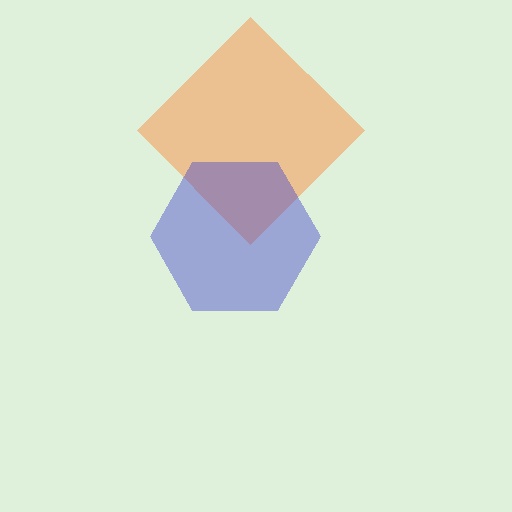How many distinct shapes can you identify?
There are 2 distinct shapes: an orange diamond, a blue hexagon.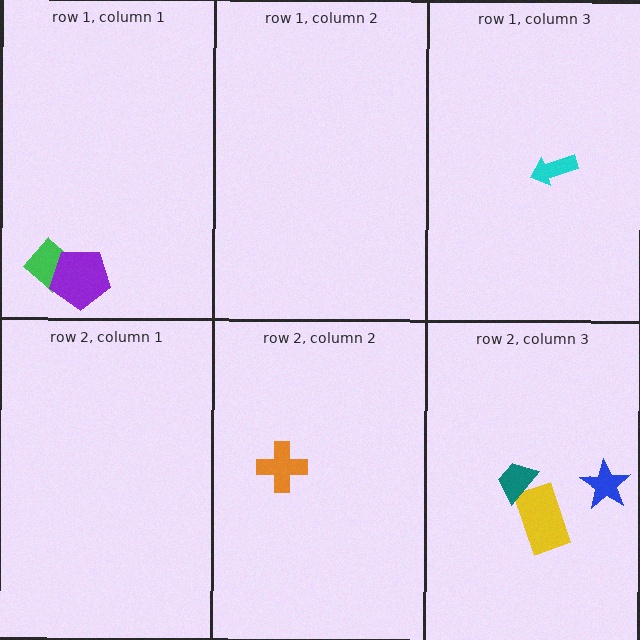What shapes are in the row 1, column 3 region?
The cyan arrow.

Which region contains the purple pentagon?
The row 1, column 1 region.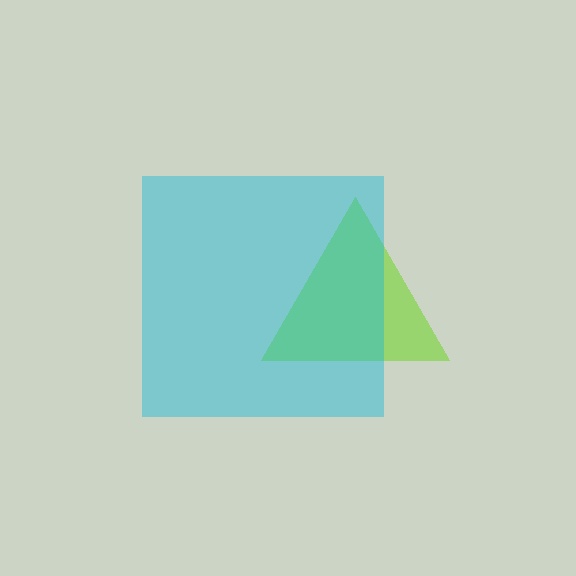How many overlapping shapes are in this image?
There are 2 overlapping shapes in the image.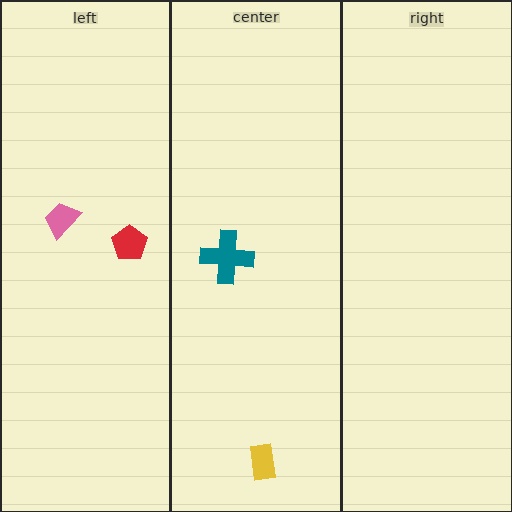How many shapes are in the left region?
2.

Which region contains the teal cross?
The center region.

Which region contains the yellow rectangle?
The center region.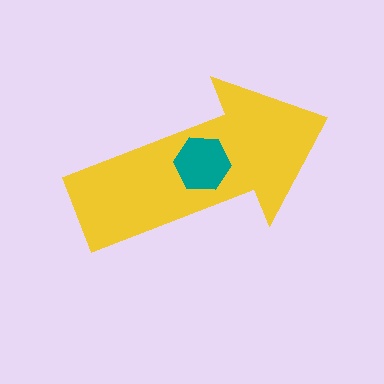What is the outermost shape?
The yellow arrow.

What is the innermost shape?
The teal hexagon.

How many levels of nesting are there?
2.